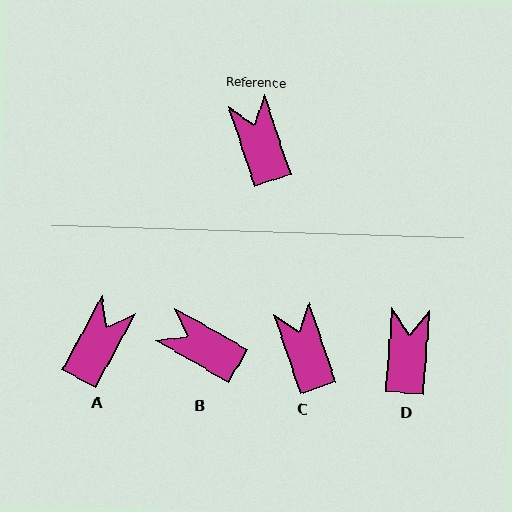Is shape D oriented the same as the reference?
No, it is off by about 23 degrees.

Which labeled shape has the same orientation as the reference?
C.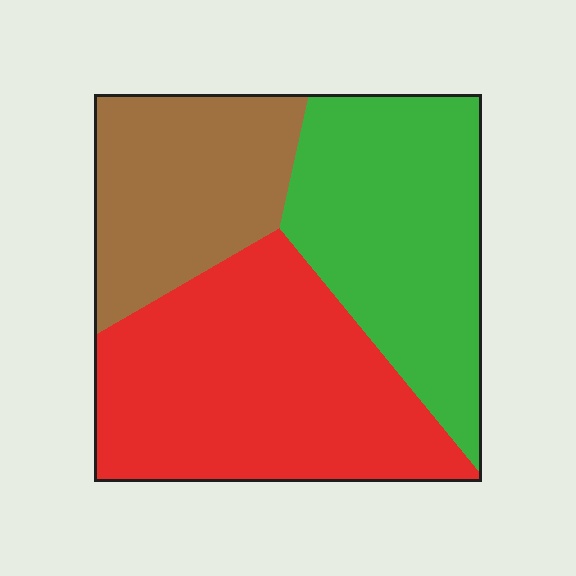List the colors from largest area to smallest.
From largest to smallest: red, green, brown.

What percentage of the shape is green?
Green takes up about one third (1/3) of the shape.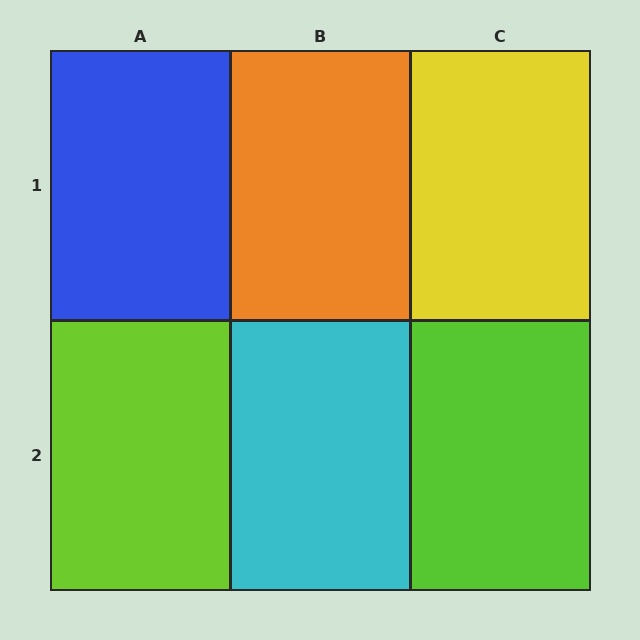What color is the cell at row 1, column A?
Blue.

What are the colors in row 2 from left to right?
Lime, cyan, lime.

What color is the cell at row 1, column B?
Orange.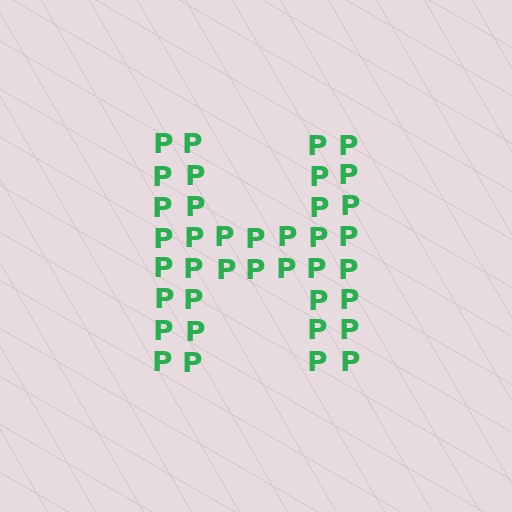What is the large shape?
The large shape is the letter H.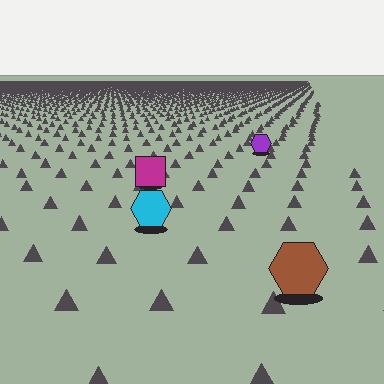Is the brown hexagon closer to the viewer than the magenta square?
Yes. The brown hexagon is closer — you can tell from the texture gradient: the ground texture is coarser near it.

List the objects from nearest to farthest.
From nearest to farthest: the brown hexagon, the cyan hexagon, the magenta square, the purple hexagon.